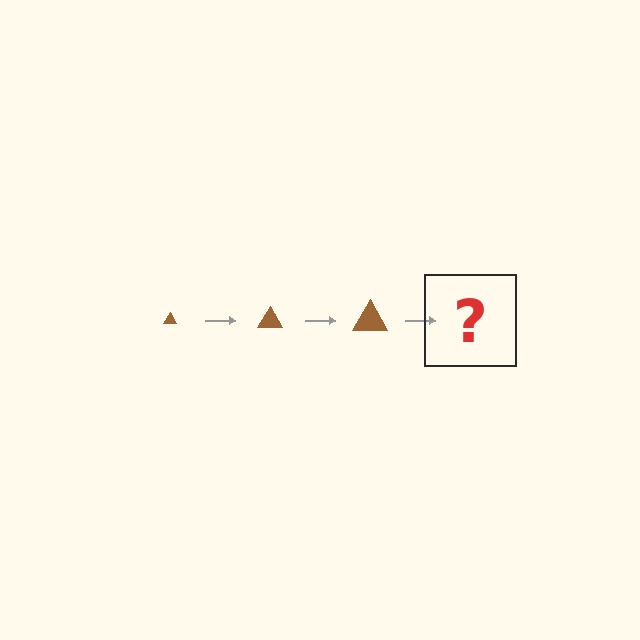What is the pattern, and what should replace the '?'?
The pattern is that the triangle gets progressively larger each step. The '?' should be a brown triangle, larger than the previous one.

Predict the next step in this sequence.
The next step is a brown triangle, larger than the previous one.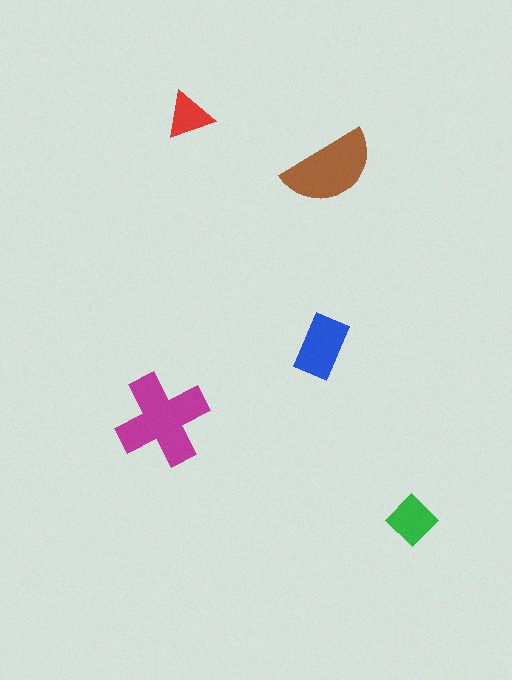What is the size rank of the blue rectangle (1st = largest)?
3rd.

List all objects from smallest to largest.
The red triangle, the green diamond, the blue rectangle, the brown semicircle, the magenta cross.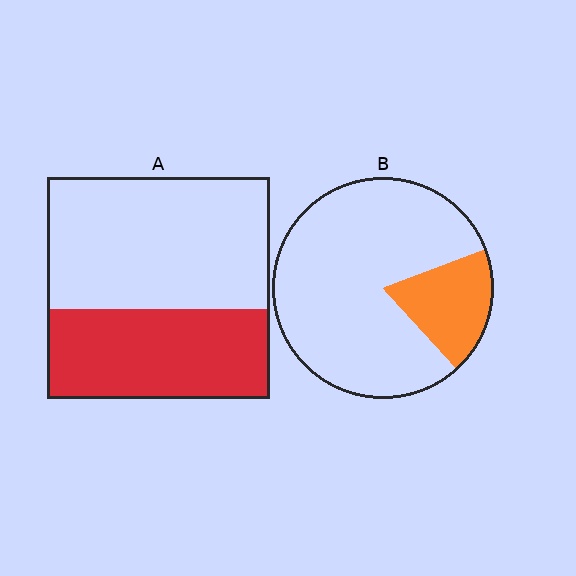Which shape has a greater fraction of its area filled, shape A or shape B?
Shape A.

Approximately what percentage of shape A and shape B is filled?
A is approximately 40% and B is approximately 20%.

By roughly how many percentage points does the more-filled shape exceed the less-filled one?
By roughly 20 percentage points (A over B).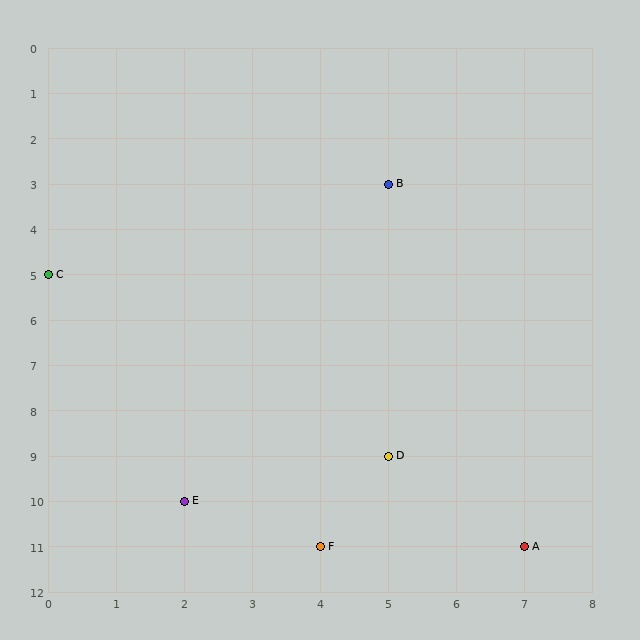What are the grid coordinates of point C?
Point C is at grid coordinates (0, 5).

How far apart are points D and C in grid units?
Points D and C are 5 columns and 4 rows apart (about 6.4 grid units diagonally).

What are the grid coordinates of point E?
Point E is at grid coordinates (2, 10).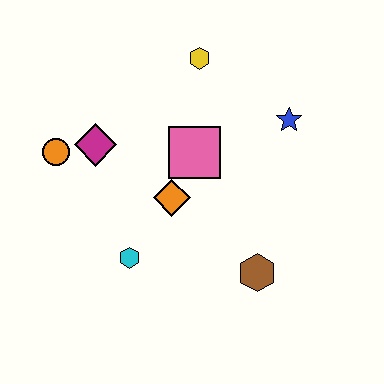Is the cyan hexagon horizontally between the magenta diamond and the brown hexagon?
Yes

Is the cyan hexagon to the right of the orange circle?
Yes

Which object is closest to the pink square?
The orange diamond is closest to the pink square.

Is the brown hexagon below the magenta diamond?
Yes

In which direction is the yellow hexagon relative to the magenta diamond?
The yellow hexagon is to the right of the magenta diamond.